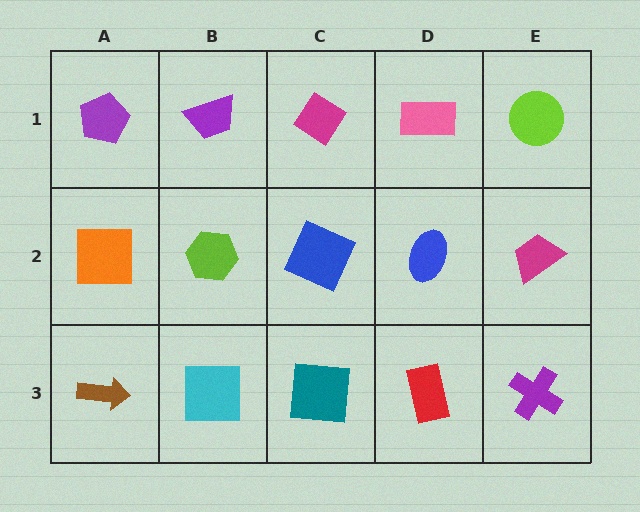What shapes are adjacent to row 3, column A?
An orange square (row 2, column A), a cyan square (row 3, column B).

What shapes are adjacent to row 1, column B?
A lime hexagon (row 2, column B), a purple pentagon (row 1, column A), a magenta diamond (row 1, column C).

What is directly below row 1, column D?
A blue ellipse.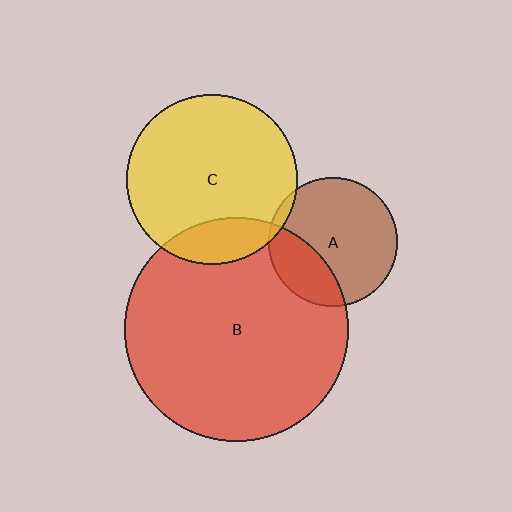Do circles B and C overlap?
Yes.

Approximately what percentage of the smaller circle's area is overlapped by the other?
Approximately 15%.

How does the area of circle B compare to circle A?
Approximately 3.0 times.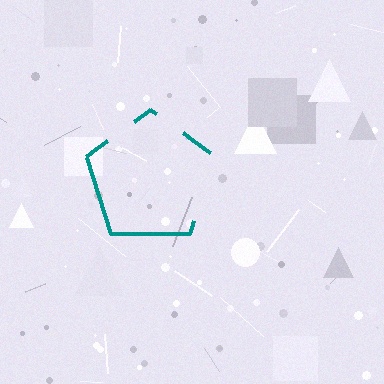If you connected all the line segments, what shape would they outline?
They would outline a pentagon.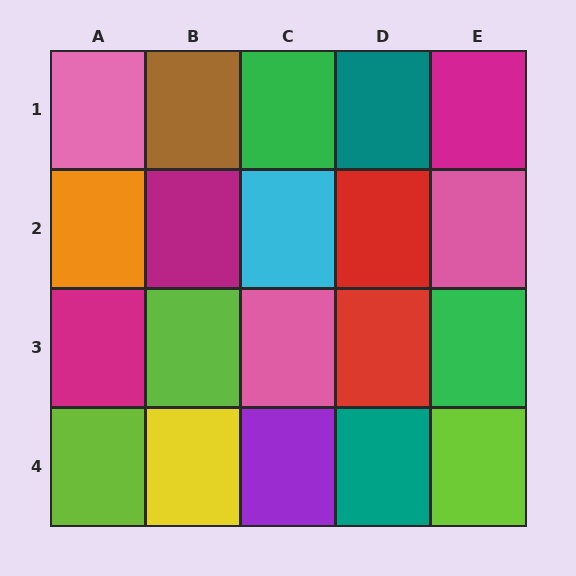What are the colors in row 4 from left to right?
Lime, yellow, purple, teal, lime.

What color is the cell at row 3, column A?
Magenta.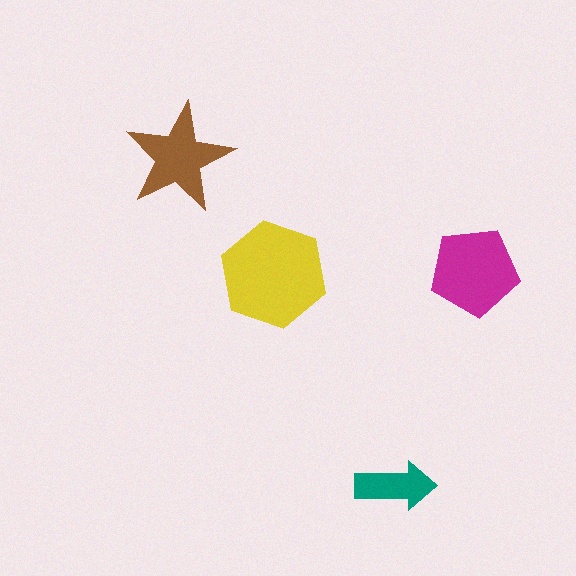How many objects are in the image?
There are 4 objects in the image.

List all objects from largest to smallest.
The yellow hexagon, the magenta pentagon, the brown star, the teal arrow.